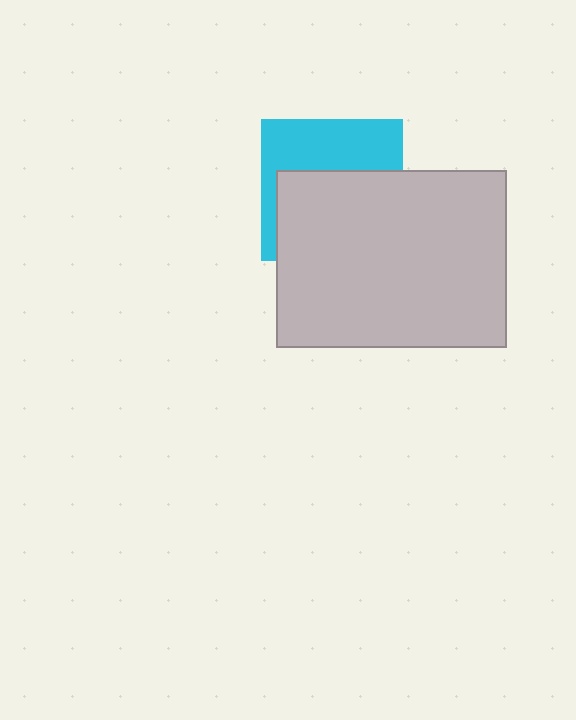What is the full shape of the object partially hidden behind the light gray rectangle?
The partially hidden object is a cyan square.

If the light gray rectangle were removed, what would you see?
You would see the complete cyan square.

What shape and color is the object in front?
The object in front is a light gray rectangle.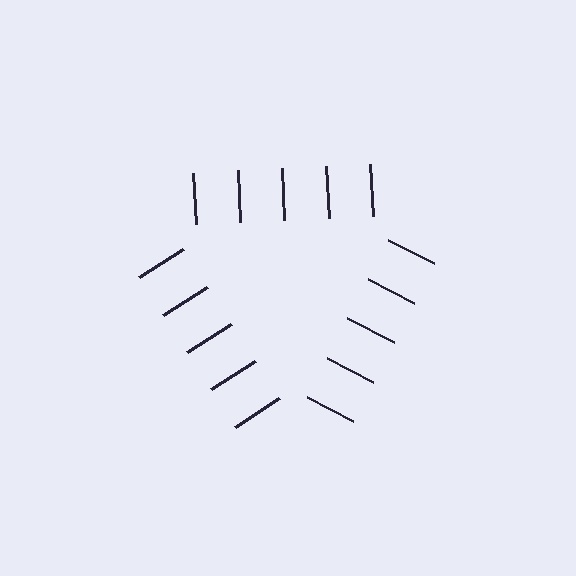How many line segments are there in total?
15 — 5 along each of the 3 edges.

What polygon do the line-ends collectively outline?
An illusory triangle — the line segments terminate on its edges but no continuous stroke is drawn.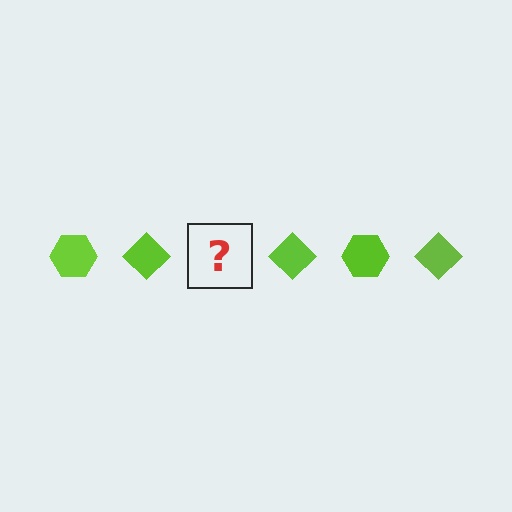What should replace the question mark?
The question mark should be replaced with a lime hexagon.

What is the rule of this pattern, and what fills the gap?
The rule is that the pattern cycles through hexagon, diamond shapes in lime. The gap should be filled with a lime hexagon.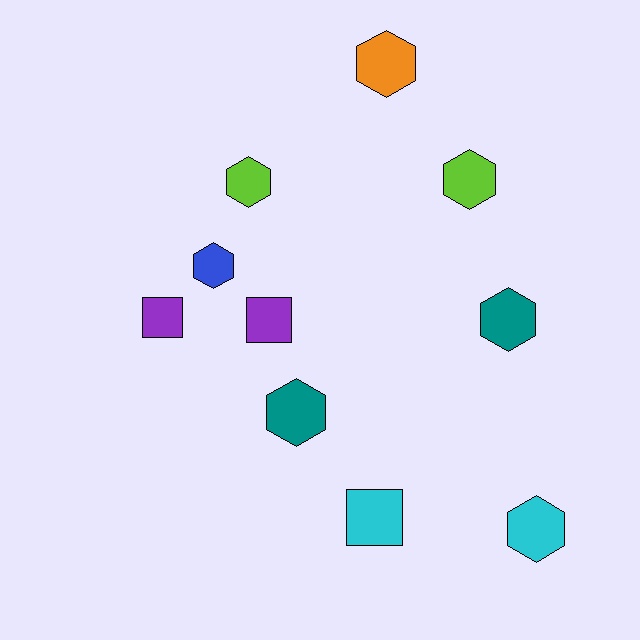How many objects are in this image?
There are 10 objects.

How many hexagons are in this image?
There are 7 hexagons.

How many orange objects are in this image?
There is 1 orange object.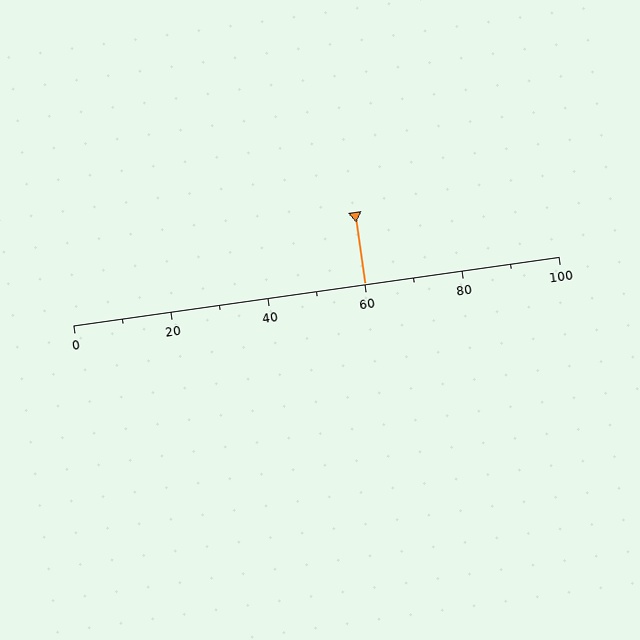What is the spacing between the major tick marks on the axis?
The major ticks are spaced 20 apart.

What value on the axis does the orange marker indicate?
The marker indicates approximately 60.